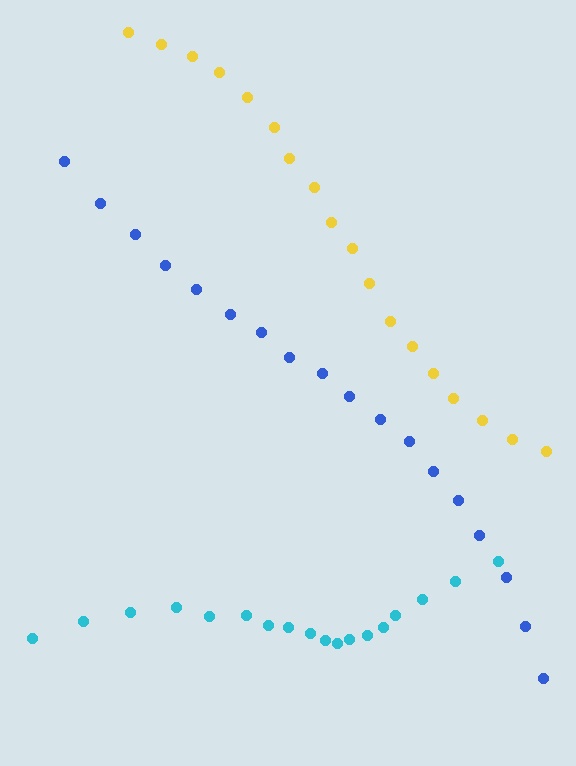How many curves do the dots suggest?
There are 3 distinct paths.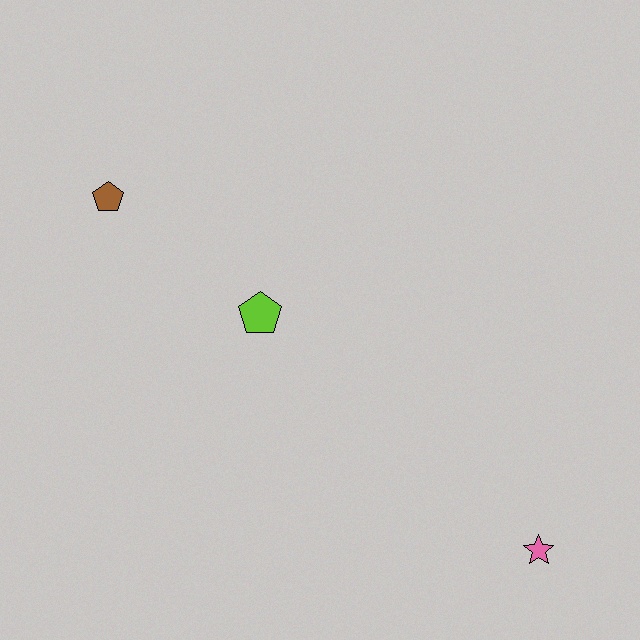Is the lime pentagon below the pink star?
No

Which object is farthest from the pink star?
The brown pentagon is farthest from the pink star.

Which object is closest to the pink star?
The lime pentagon is closest to the pink star.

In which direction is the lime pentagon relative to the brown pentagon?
The lime pentagon is to the right of the brown pentagon.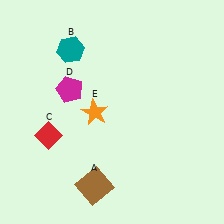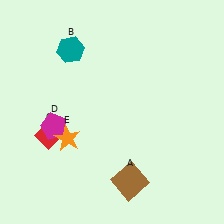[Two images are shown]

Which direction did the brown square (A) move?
The brown square (A) moved right.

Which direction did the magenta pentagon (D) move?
The magenta pentagon (D) moved down.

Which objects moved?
The objects that moved are: the brown square (A), the magenta pentagon (D), the orange star (E).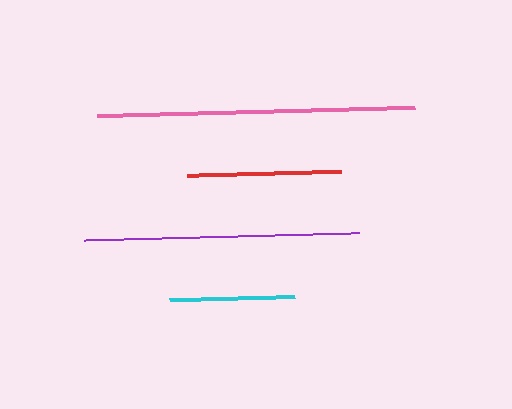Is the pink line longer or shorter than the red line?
The pink line is longer than the red line.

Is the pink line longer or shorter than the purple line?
The pink line is longer than the purple line.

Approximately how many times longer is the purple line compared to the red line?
The purple line is approximately 1.8 times the length of the red line.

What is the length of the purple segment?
The purple segment is approximately 274 pixels long.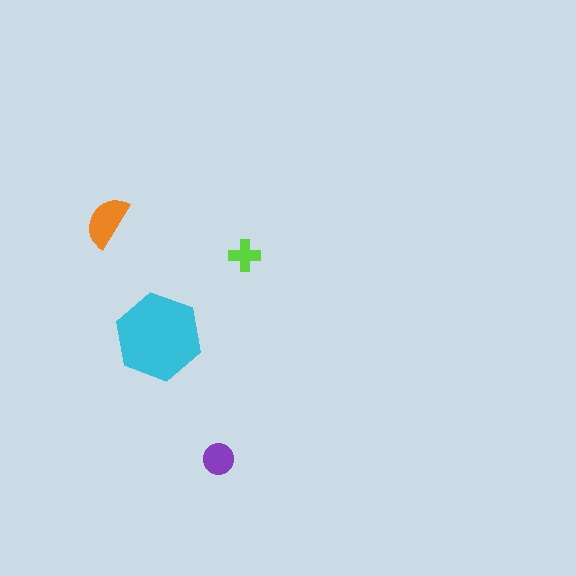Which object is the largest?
The cyan hexagon.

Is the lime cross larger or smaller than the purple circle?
Smaller.